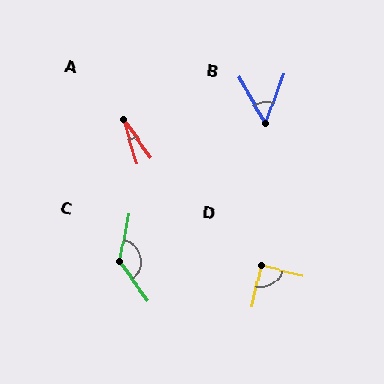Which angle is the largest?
C, at approximately 133 degrees.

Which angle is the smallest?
A, at approximately 19 degrees.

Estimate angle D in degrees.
Approximately 89 degrees.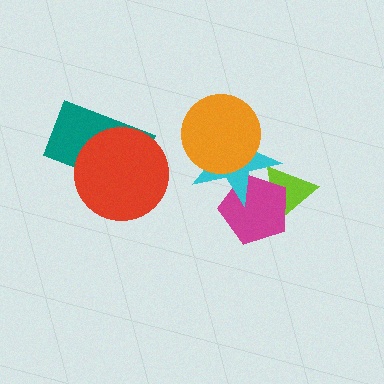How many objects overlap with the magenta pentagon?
2 objects overlap with the magenta pentagon.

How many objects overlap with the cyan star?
3 objects overlap with the cyan star.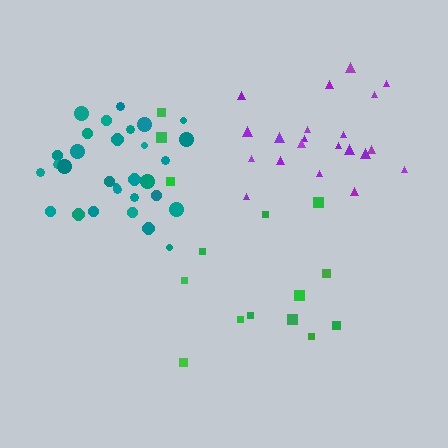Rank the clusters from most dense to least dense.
teal, purple, green.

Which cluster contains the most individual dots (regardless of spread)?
Teal (31).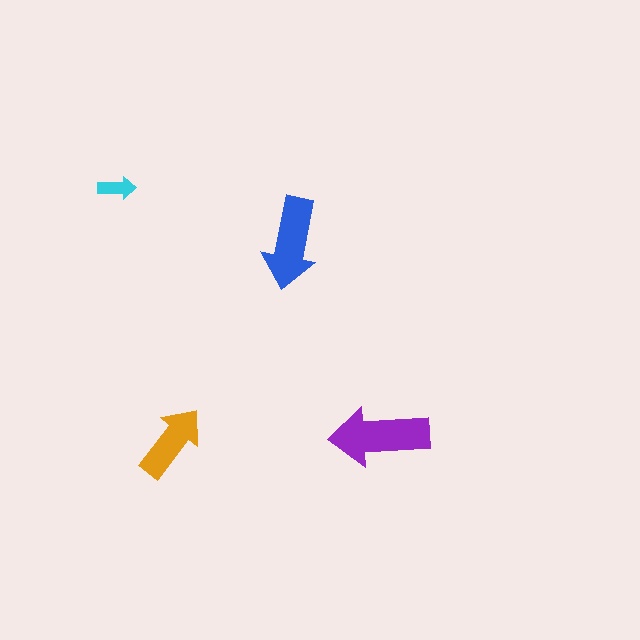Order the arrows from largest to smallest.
the purple one, the blue one, the orange one, the cyan one.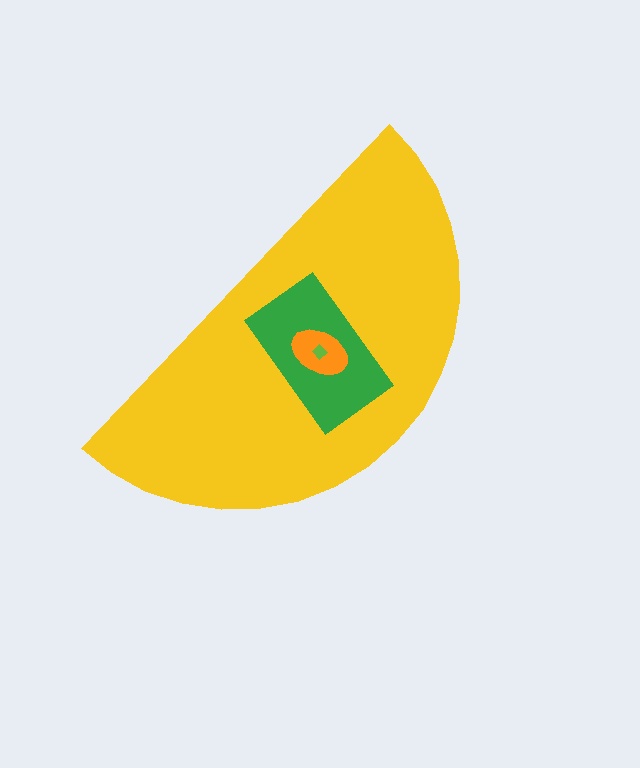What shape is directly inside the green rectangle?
The orange ellipse.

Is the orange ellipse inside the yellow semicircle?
Yes.